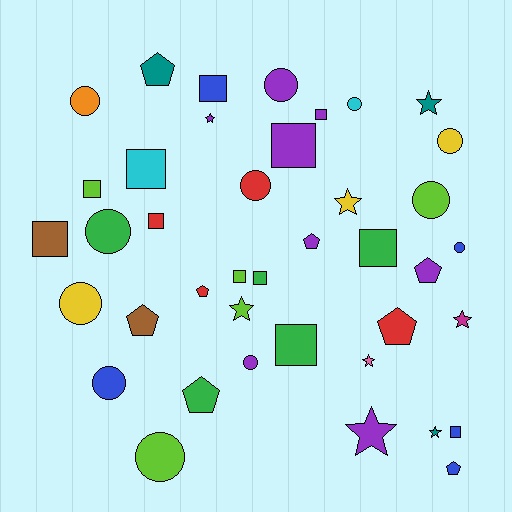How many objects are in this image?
There are 40 objects.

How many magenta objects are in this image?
There is 1 magenta object.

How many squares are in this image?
There are 12 squares.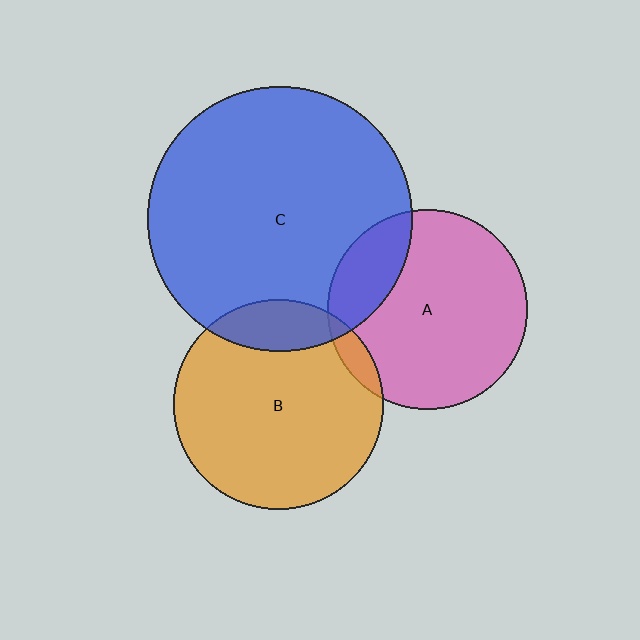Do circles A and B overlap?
Yes.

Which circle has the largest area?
Circle C (blue).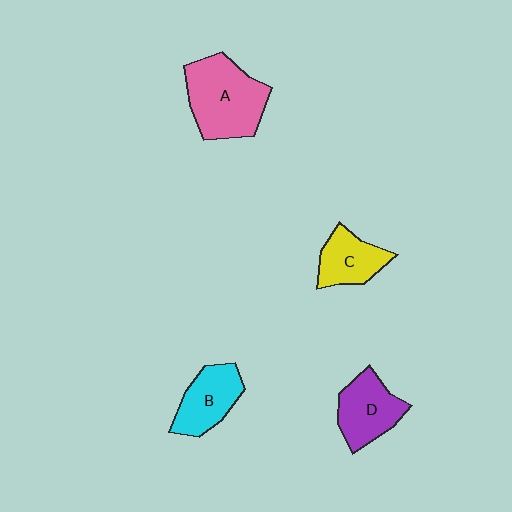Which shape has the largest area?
Shape A (pink).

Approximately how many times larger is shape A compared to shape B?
Approximately 1.6 times.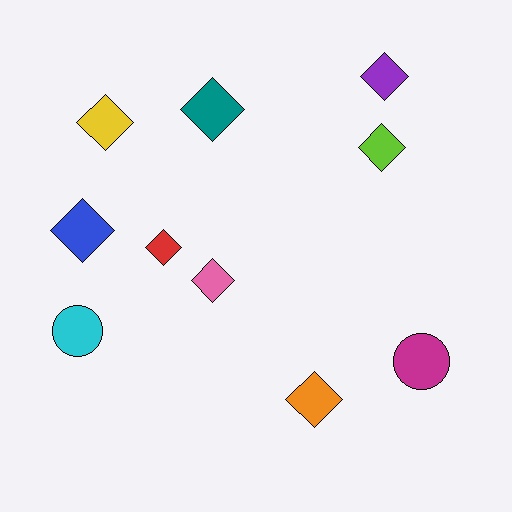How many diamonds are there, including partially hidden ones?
There are 8 diamonds.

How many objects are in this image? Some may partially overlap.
There are 10 objects.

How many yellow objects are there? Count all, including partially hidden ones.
There is 1 yellow object.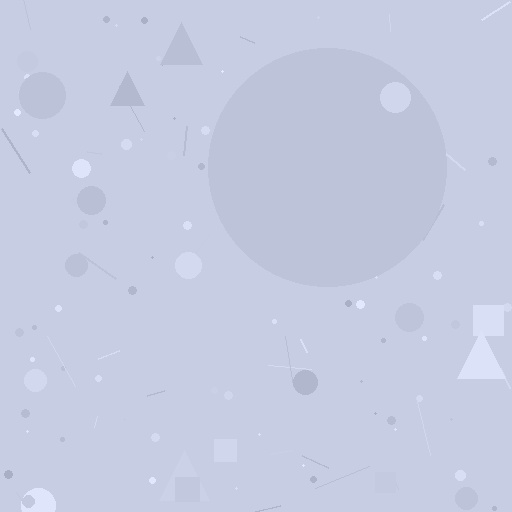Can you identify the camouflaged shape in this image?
The camouflaged shape is a circle.